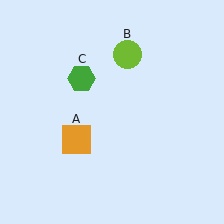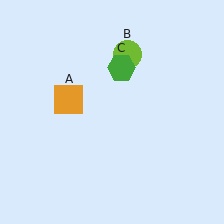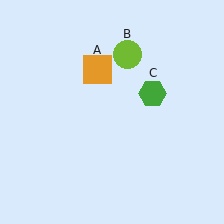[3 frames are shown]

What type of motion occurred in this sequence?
The orange square (object A), green hexagon (object C) rotated clockwise around the center of the scene.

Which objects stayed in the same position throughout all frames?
Lime circle (object B) remained stationary.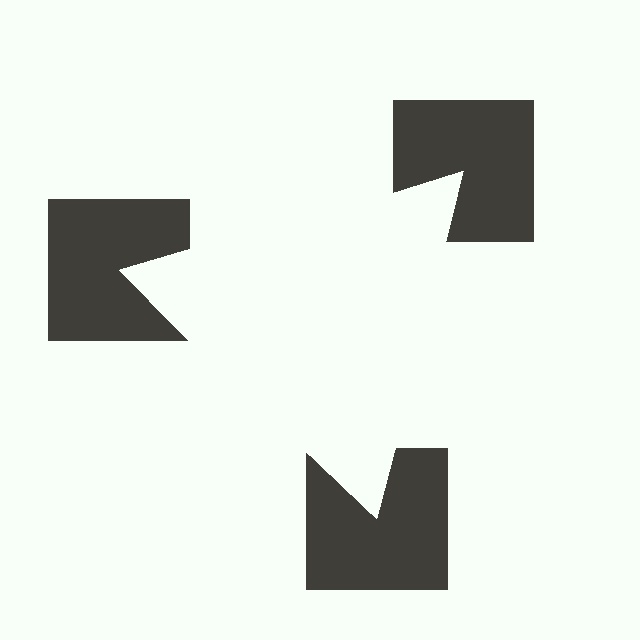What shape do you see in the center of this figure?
An illusory triangle — its edges are inferred from the aligned wedge cuts in the notched squares, not physically drawn.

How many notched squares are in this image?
There are 3 — one at each vertex of the illusory triangle.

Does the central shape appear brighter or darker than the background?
It typically appears slightly brighter than the background, even though no actual brightness change is drawn.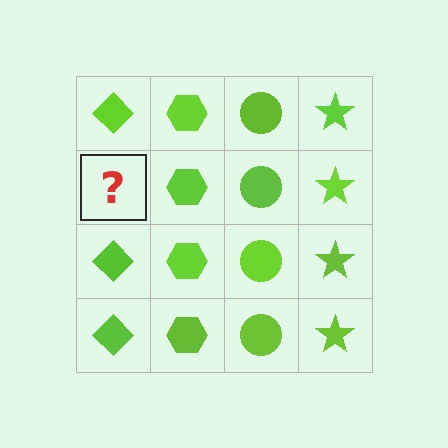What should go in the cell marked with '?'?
The missing cell should contain a lime diamond.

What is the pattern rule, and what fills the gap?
The rule is that each column has a consistent shape. The gap should be filled with a lime diamond.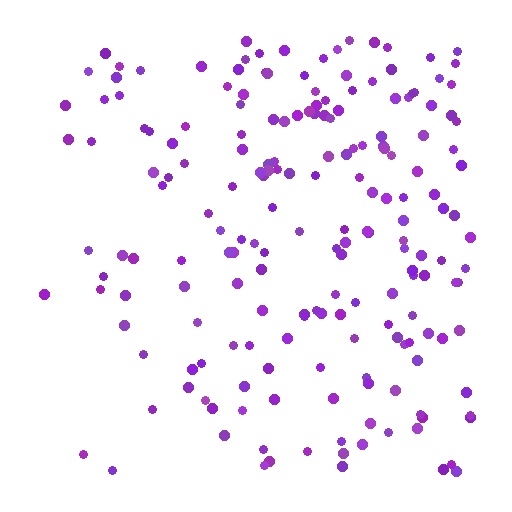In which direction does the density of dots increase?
From left to right, with the right side densest.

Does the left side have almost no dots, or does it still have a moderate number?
Still a moderate number, just noticeably fewer than the right.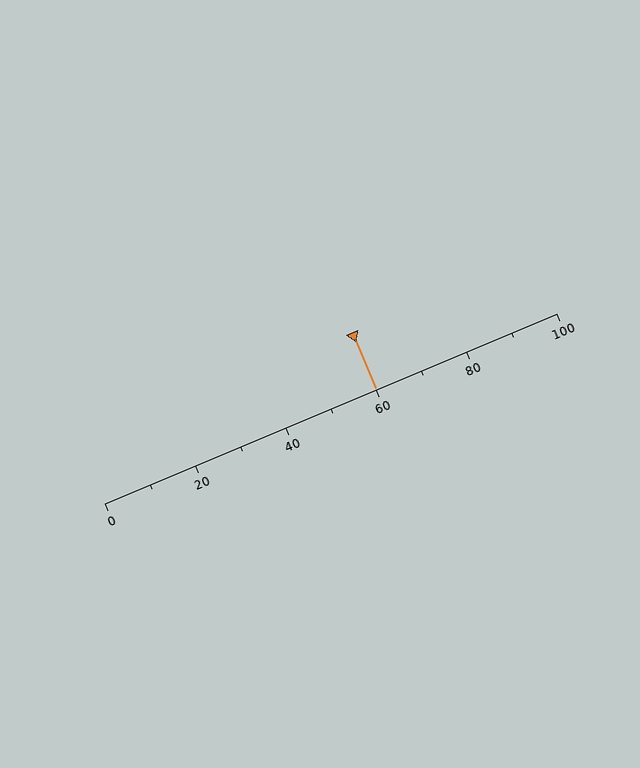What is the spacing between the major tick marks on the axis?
The major ticks are spaced 20 apart.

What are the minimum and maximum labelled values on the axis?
The axis runs from 0 to 100.